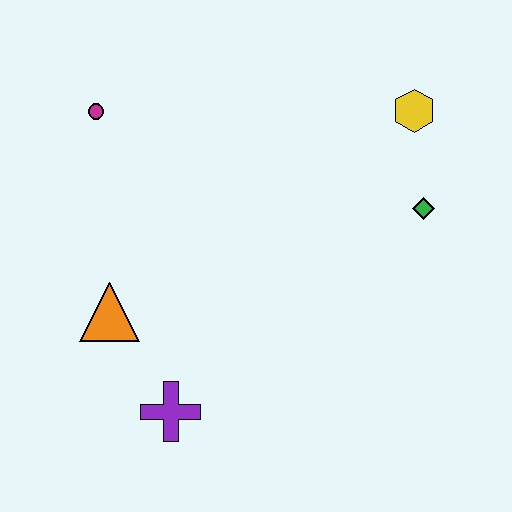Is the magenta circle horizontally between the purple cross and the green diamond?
No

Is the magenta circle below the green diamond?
No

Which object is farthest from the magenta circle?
The green diamond is farthest from the magenta circle.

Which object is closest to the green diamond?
The yellow hexagon is closest to the green diamond.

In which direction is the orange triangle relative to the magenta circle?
The orange triangle is below the magenta circle.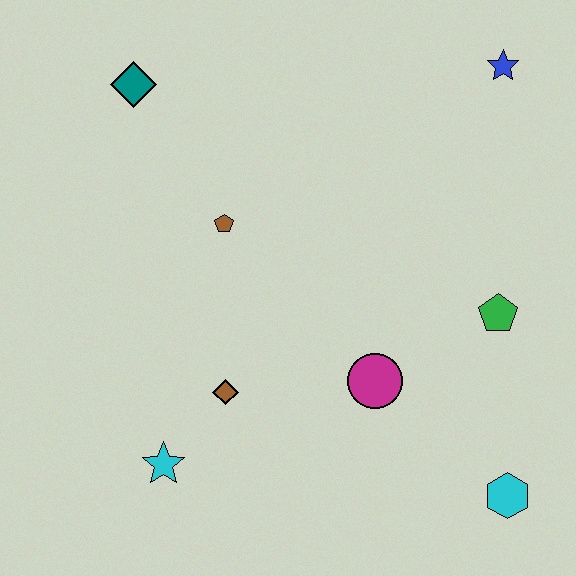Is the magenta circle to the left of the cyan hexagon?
Yes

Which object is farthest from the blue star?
The cyan star is farthest from the blue star.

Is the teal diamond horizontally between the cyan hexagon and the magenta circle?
No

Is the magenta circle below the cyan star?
No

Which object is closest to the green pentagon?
The magenta circle is closest to the green pentagon.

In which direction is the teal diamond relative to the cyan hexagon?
The teal diamond is above the cyan hexagon.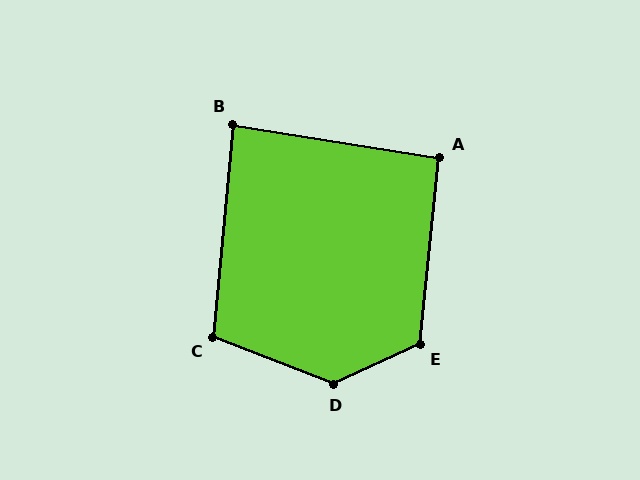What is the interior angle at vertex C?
Approximately 106 degrees (obtuse).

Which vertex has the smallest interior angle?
B, at approximately 86 degrees.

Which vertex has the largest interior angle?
D, at approximately 134 degrees.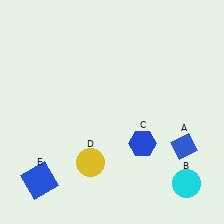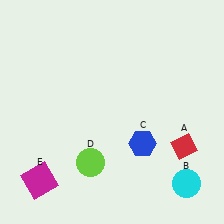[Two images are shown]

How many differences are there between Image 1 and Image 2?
There are 3 differences between the two images.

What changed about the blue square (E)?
In Image 1, E is blue. In Image 2, it changed to magenta.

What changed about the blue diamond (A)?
In Image 1, A is blue. In Image 2, it changed to red.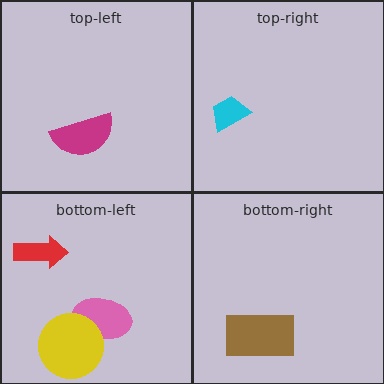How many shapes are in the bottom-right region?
1.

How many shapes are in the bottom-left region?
3.